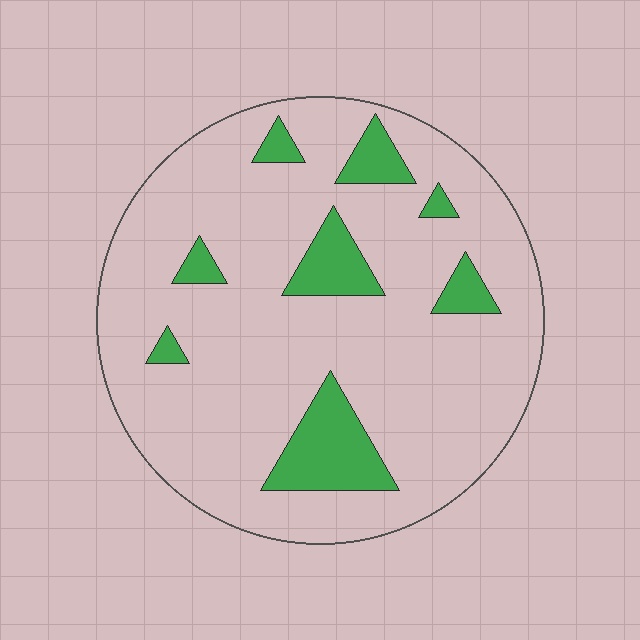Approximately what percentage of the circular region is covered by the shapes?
Approximately 15%.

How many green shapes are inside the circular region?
8.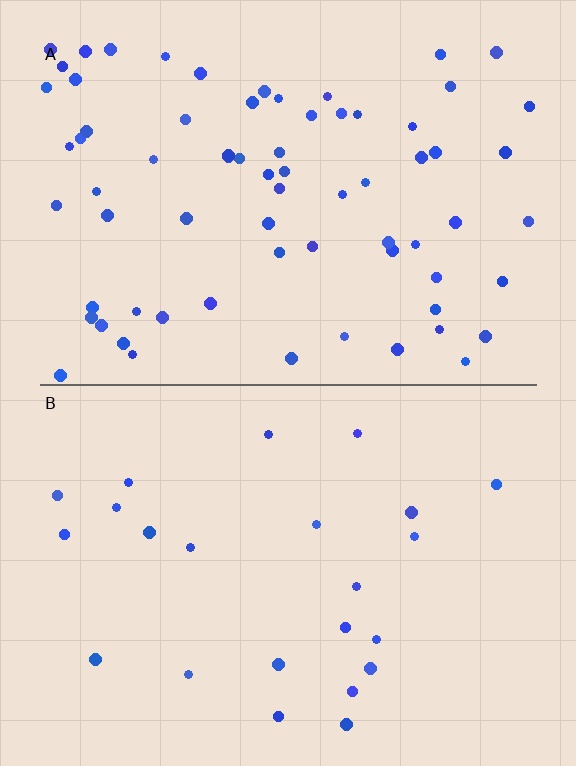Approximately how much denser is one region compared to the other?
Approximately 3.0× — region A over region B.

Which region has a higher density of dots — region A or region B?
A (the top).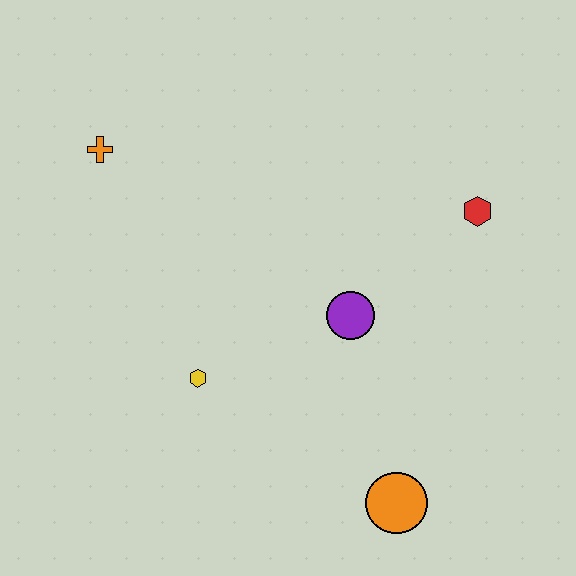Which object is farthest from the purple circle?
The orange cross is farthest from the purple circle.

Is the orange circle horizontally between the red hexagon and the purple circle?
Yes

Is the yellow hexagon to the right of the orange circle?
No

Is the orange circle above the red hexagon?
No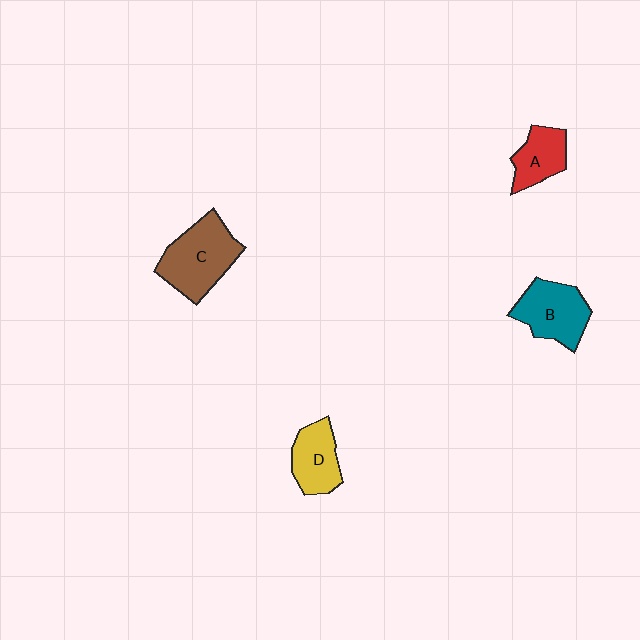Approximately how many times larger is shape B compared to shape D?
Approximately 1.3 times.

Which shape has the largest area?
Shape C (brown).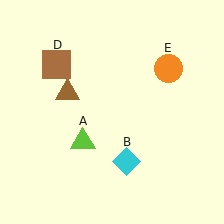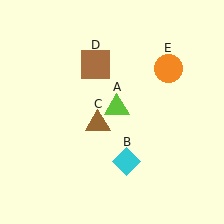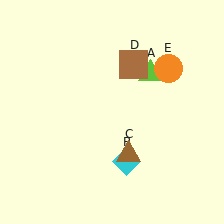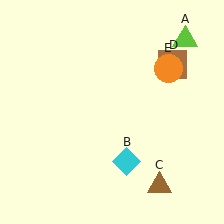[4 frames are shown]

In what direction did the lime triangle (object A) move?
The lime triangle (object A) moved up and to the right.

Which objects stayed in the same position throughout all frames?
Cyan diamond (object B) and orange circle (object E) remained stationary.